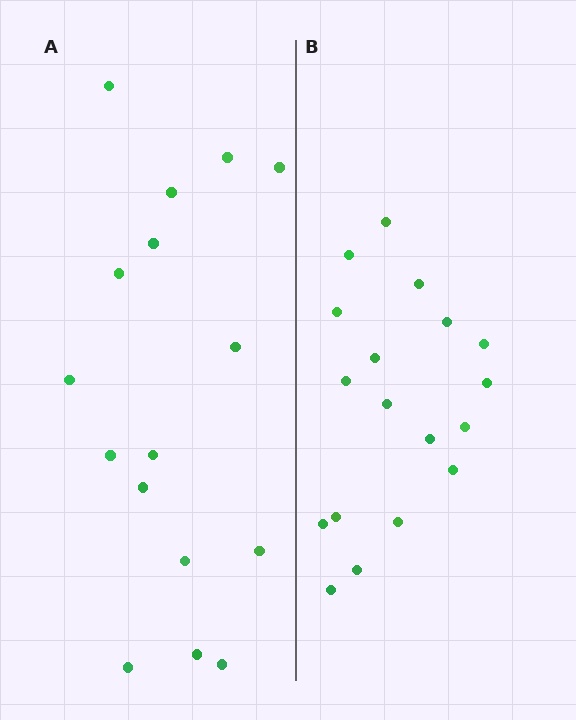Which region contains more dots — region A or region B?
Region B (the right region) has more dots.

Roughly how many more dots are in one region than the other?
Region B has just a few more — roughly 2 or 3 more dots than region A.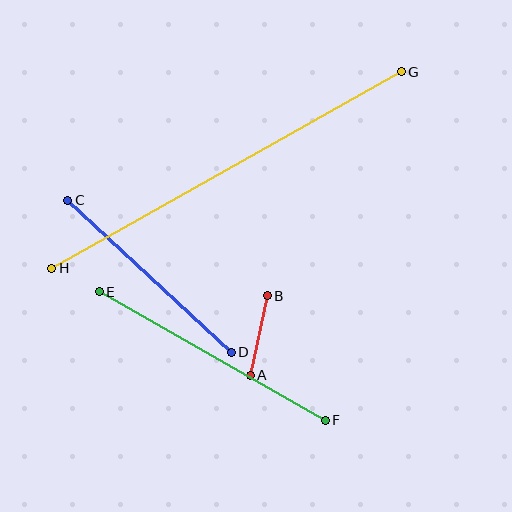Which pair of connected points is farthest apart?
Points G and H are farthest apart.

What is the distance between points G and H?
The distance is approximately 401 pixels.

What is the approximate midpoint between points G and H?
The midpoint is at approximately (227, 170) pixels.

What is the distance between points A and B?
The distance is approximately 81 pixels.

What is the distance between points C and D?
The distance is approximately 223 pixels.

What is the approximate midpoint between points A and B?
The midpoint is at approximately (259, 335) pixels.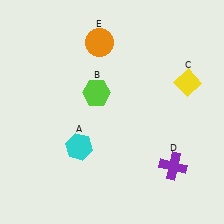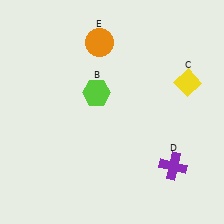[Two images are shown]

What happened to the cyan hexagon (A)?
The cyan hexagon (A) was removed in Image 2. It was in the bottom-left area of Image 1.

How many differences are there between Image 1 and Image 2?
There is 1 difference between the two images.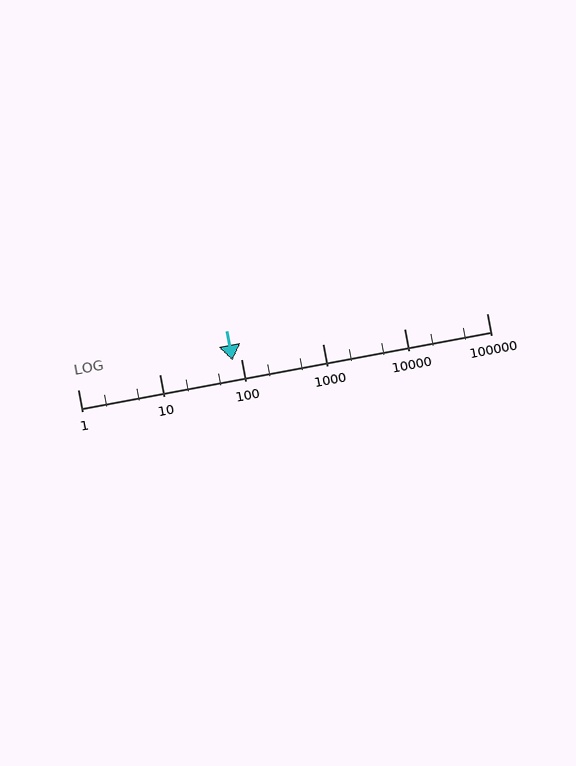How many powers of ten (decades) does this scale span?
The scale spans 5 decades, from 1 to 100000.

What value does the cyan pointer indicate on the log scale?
The pointer indicates approximately 79.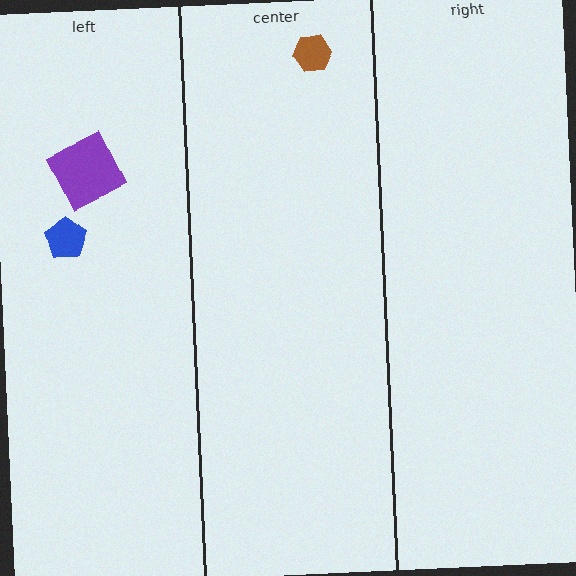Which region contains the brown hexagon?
The center region.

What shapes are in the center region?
The brown hexagon.